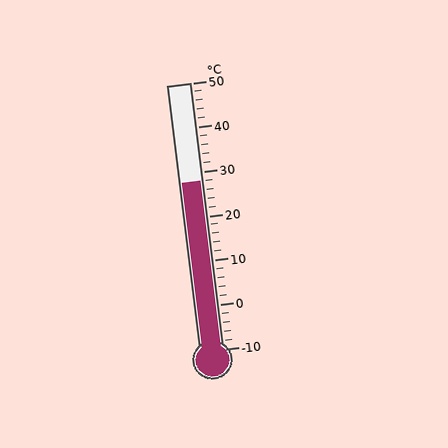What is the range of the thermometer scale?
The thermometer scale ranges from -10°C to 50°C.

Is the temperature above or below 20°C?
The temperature is above 20°C.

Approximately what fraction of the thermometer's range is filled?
The thermometer is filled to approximately 65% of its range.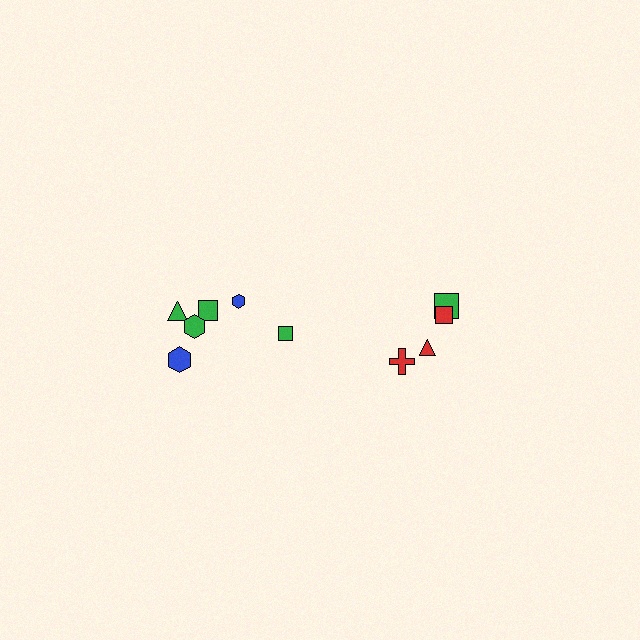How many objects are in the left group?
There are 6 objects.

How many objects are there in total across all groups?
There are 10 objects.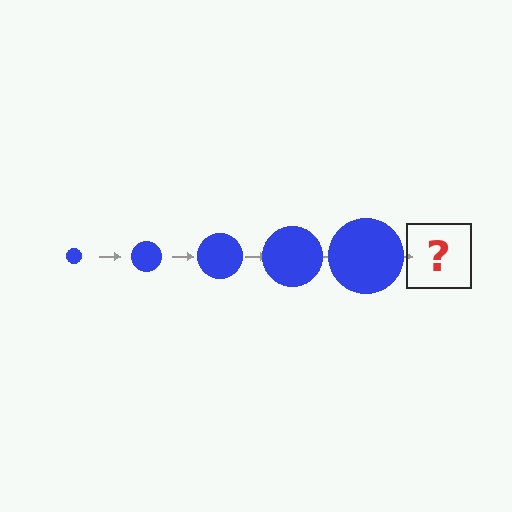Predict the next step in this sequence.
The next step is a blue circle, larger than the previous one.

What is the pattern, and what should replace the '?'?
The pattern is that the circle gets progressively larger each step. The '?' should be a blue circle, larger than the previous one.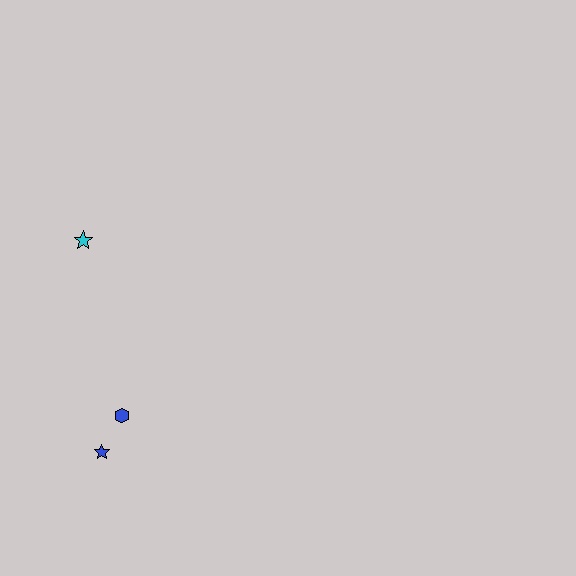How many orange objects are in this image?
There are no orange objects.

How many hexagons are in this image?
There is 1 hexagon.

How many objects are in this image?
There are 3 objects.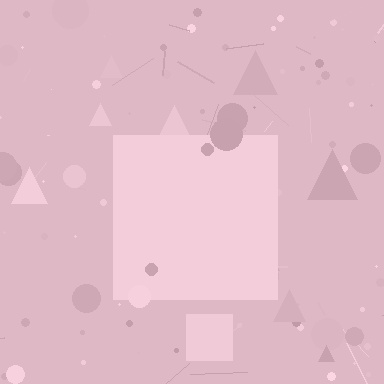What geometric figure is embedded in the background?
A square is embedded in the background.